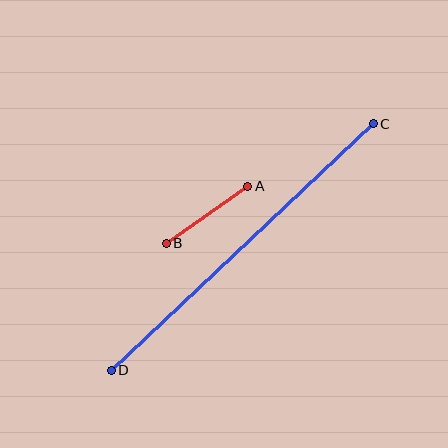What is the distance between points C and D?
The distance is approximately 360 pixels.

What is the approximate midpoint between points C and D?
The midpoint is at approximately (242, 247) pixels.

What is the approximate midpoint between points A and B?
The midpoint is at approximately (207, 215) pixels.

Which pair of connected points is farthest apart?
Points C and D are farthest apart.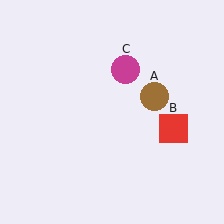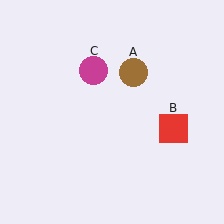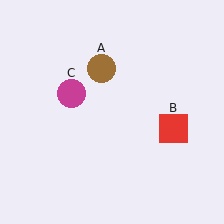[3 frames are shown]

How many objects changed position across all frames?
2 objects changed position: brown circle (object A), magenta circle (object C).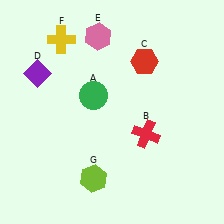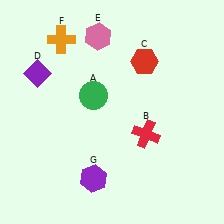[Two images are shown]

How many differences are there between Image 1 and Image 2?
There are 2 differences between the two images.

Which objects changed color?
F changed from yellow to orange. G changed from lime to purple.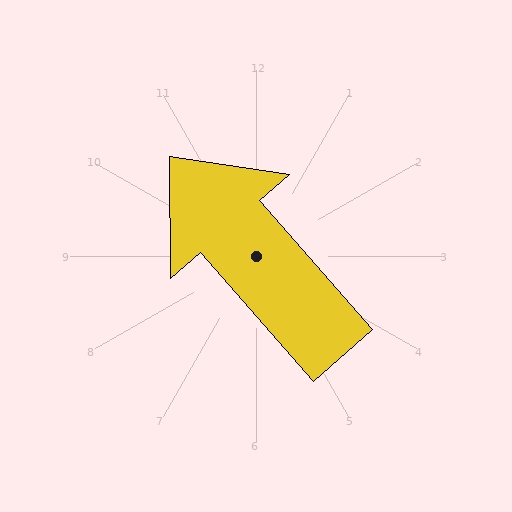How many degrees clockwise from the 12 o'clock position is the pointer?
Approximately 319 degrees.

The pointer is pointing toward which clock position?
Roughly 11 o'clock.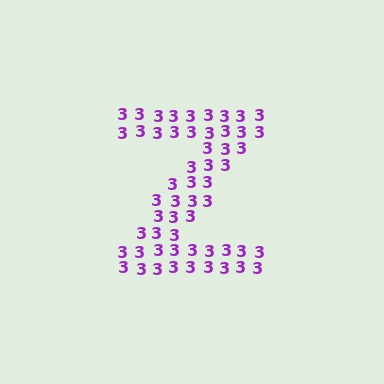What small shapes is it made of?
It is made of small digit 3's.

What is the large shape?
The large shape is the letter Z.